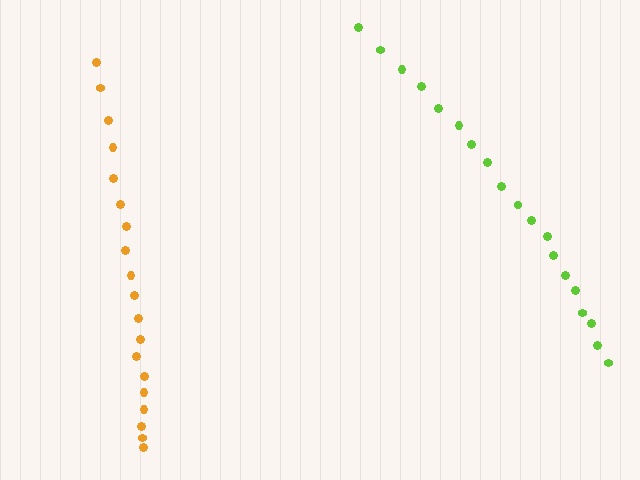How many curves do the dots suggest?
There are 2 distinct paths.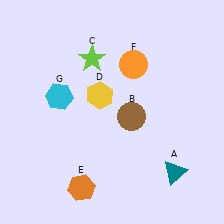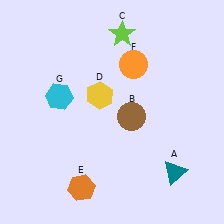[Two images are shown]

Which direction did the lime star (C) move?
The lime star (C) moved right.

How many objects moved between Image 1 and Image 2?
1 object moved between the two images.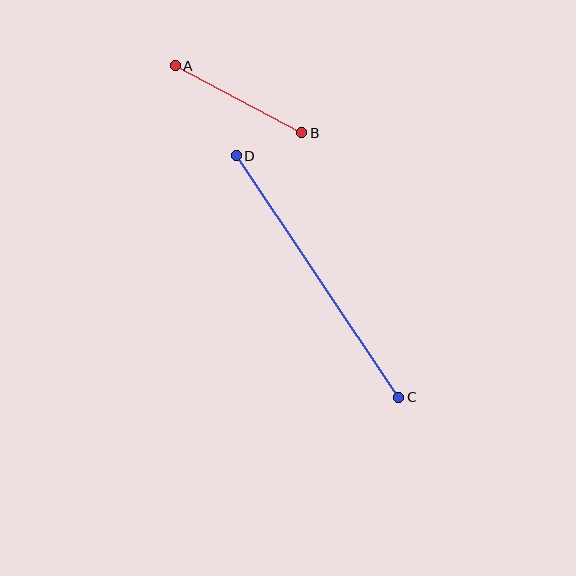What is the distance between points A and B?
The distance is approximately 143 pixels.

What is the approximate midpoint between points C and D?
The midpoint is at approximately (318, 277) pixels.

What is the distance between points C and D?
The distance is approximately 291 pixels.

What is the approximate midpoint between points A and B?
The midpoint is at approximately (239, 99) pixels.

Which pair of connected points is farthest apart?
Points C and D are farthest apart.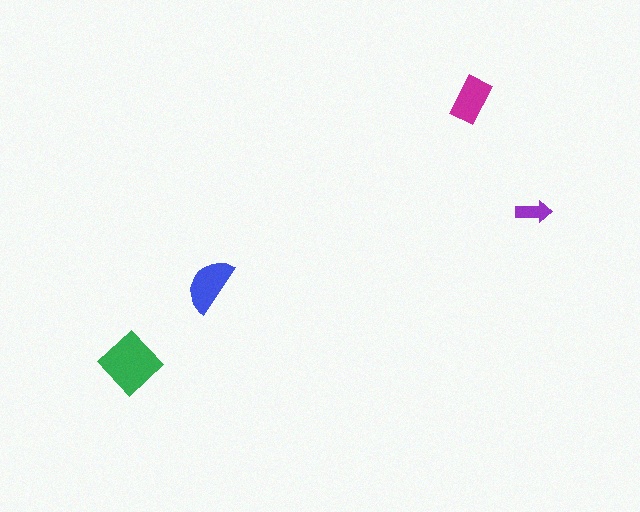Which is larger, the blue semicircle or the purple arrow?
The blue semicircle.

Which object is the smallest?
The purple arrow.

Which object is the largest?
The green diamond.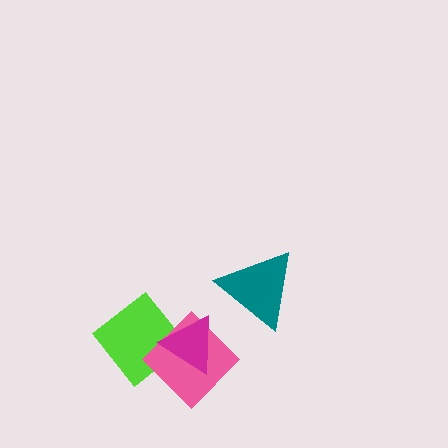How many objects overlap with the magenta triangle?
2 objects overlap with the magenta triangle.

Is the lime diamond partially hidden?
Yes, it is partially covered by another shape.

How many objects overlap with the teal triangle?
0 objects overlap with the teal triangle.